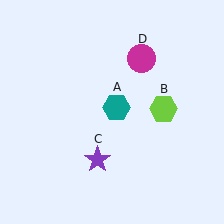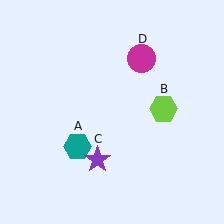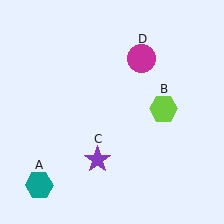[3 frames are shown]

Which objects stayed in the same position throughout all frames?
Lime hexagon (object B) and purple star (object C) and magenta circle (object D) remained stationary.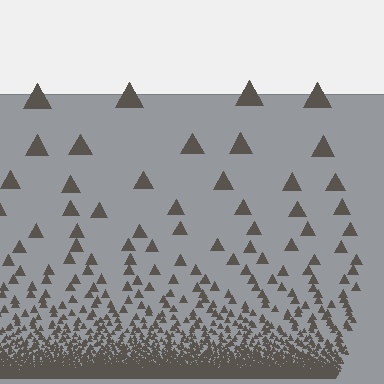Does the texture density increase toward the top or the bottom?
Density increases toward the bottom.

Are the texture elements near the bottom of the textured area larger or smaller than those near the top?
Smaller. The gradient is inverted — elements near the bottom are smaller and denser.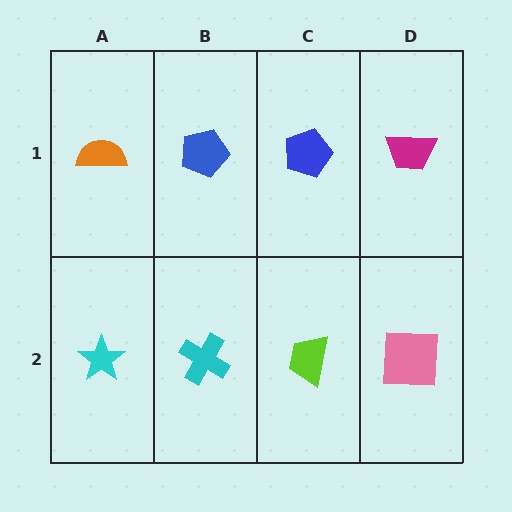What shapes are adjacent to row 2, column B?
A blue pentagon (row 1, column B), a cyan star (row 2, column A), a lime trapezoid (row 2, column C).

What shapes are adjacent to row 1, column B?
A cyan cross (row 2, column B), an orange semicircle (row 1, column A), a blue pentagon (row 1, column C).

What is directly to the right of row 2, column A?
A cyan cross.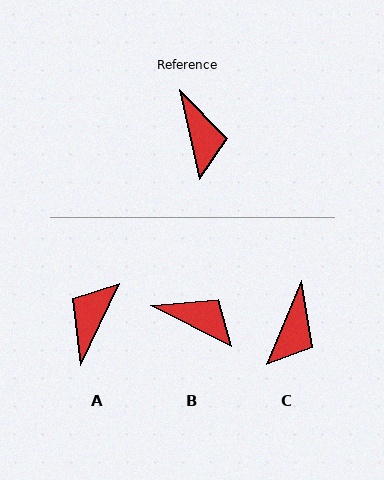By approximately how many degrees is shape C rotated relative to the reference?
Approximately 36 degrees clockwise.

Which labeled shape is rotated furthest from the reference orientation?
A, about 142 degrees away.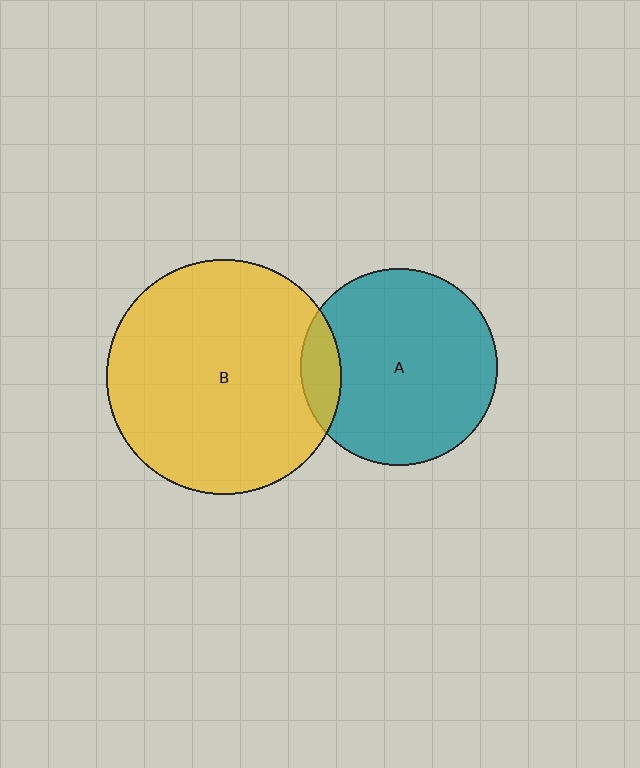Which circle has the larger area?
Circle B (yellow).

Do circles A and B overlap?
Yes.